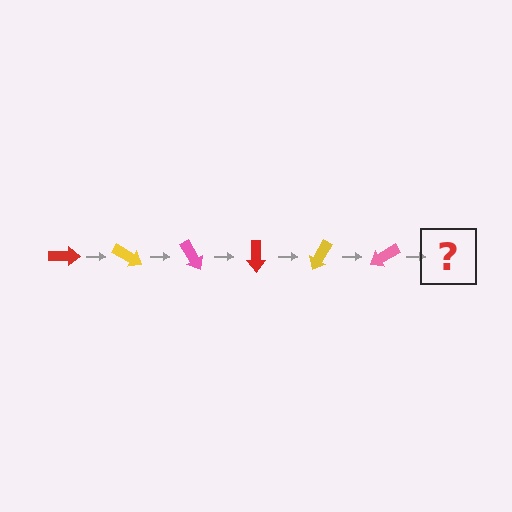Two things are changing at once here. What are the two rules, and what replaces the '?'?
The two rules are that it rotates 30 degrees each step and the color cycles through red, yellow, and pink. The '?' should be a red arrow, rotated 180 degrees from the start.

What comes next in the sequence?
The next element should be a red arrow, rotated 180 degrees from the start.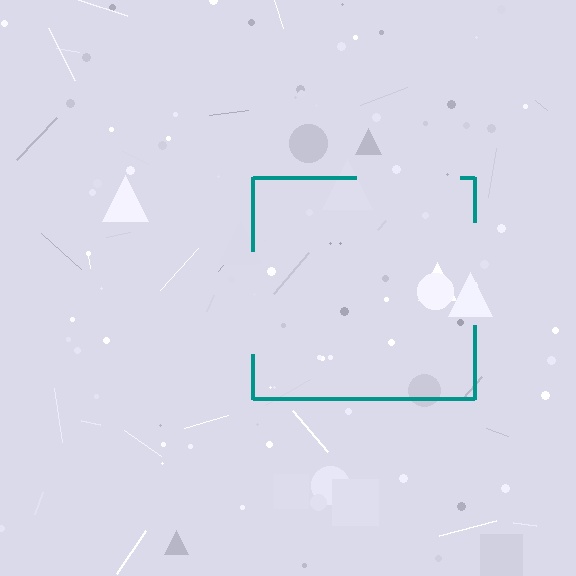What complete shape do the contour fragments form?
The contour fragments form a square.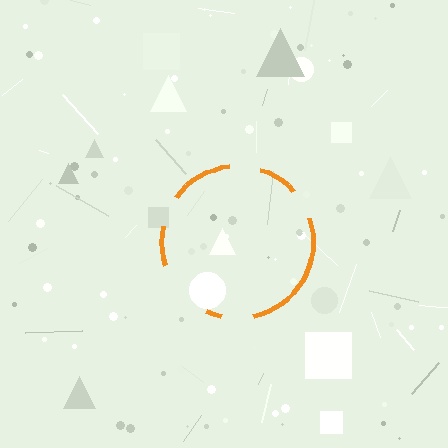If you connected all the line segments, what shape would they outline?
They would outline a circle.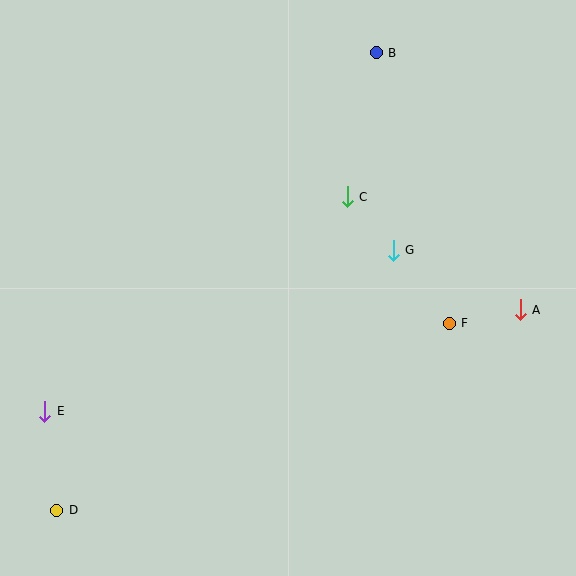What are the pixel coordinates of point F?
Point F is at (449, 323).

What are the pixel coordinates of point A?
Point A is at (520, 310).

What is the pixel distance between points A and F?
The distance between A and F is 73 pixels.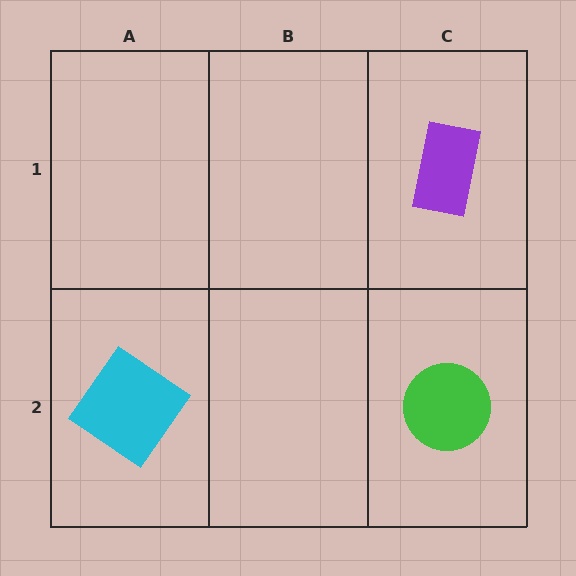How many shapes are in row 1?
1 shape.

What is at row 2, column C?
A green circle.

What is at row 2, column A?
A cyan diamond.